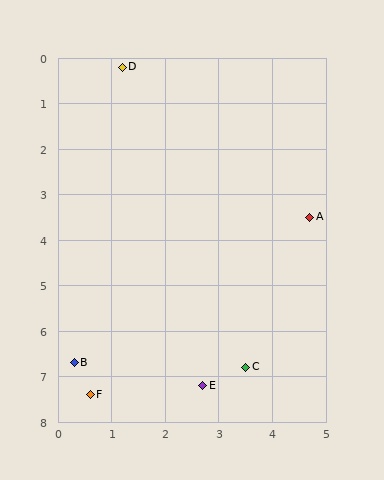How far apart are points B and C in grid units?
Points B and C are about 3.2 grid units apart.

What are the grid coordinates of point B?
Point B is at approximately (0.3, 6.7).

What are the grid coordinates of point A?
Point A is at approximately (4.7, 3.5).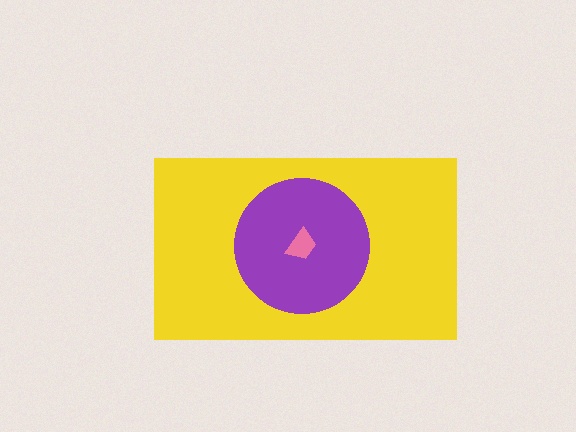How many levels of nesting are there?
3.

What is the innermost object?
The pink trapezoid.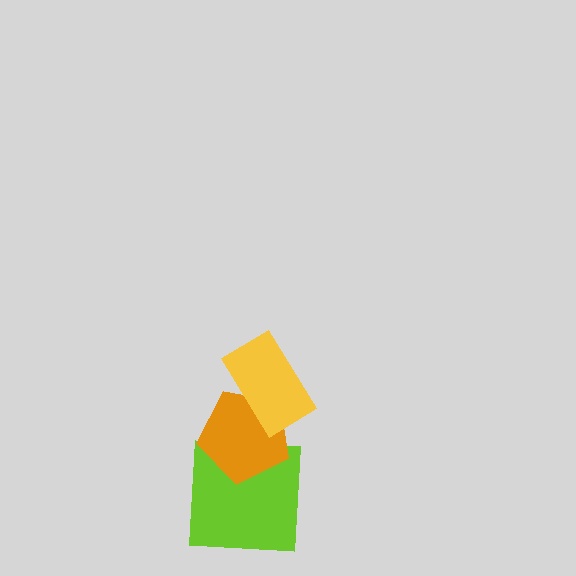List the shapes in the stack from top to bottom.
From top to bottom: the yellow rectangle, the orange pentagon, the lime square.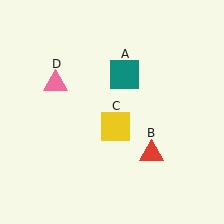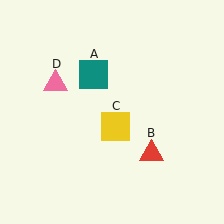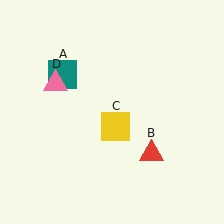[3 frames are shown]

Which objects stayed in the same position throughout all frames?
Red triangle (object B) and yellow square (object C) and pink triangle (object D) remained stationary.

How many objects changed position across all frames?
1 object changed position: teal square (object A).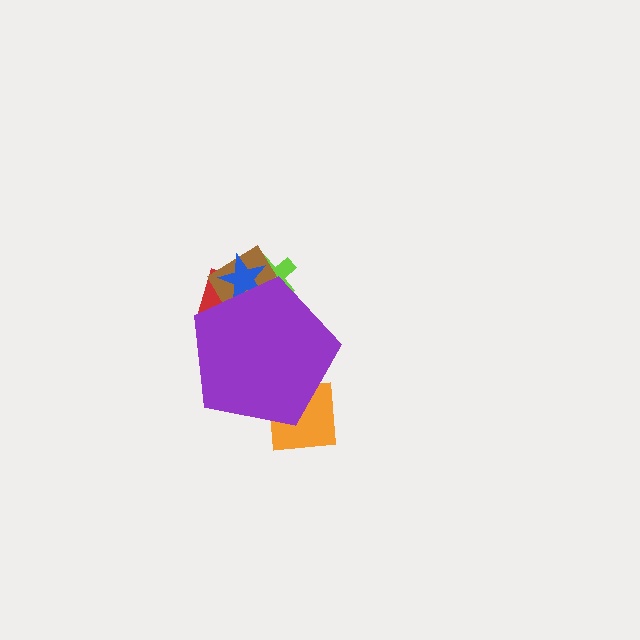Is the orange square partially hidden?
Yes, the orange square is partially hidden behind the purple pentagon.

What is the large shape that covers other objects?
A purple pentagon.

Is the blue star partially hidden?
Yes, the blue star is partially hidden behind the purple pentagon.